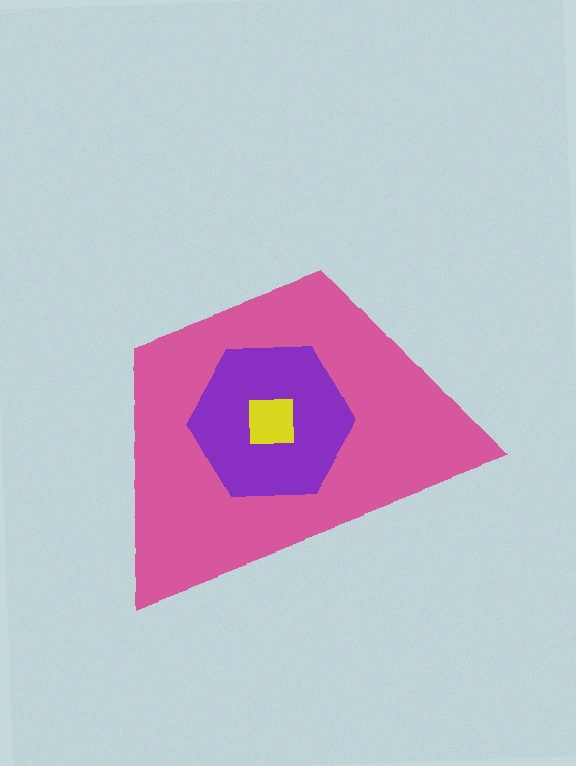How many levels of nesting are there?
3.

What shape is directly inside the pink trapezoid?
The purple hexagon.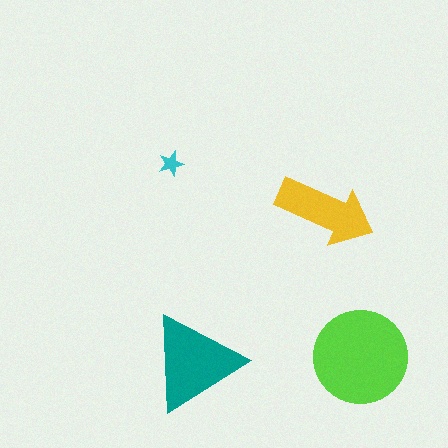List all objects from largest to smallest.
The lime circle, the teal triangle, the yellow arrow, the cyan star.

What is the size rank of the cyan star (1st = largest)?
4th.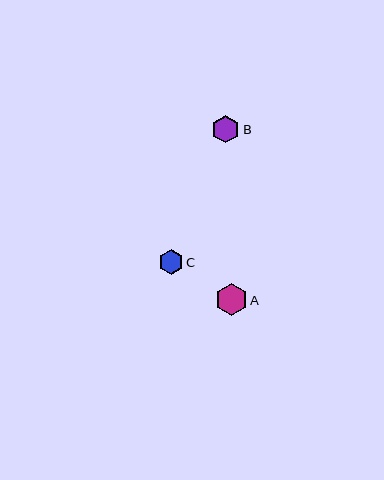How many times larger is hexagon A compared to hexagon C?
Hexagon A is approximately 1.3 times the size of hexagon C.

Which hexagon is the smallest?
Hexagon C is the smallest with a size of approximately 25 pixels.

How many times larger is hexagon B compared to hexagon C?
Hexagon B is approximately 1.1 times the size of hexagon C.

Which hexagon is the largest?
Hexagon A is the largest with a size of approximately 32 pixels.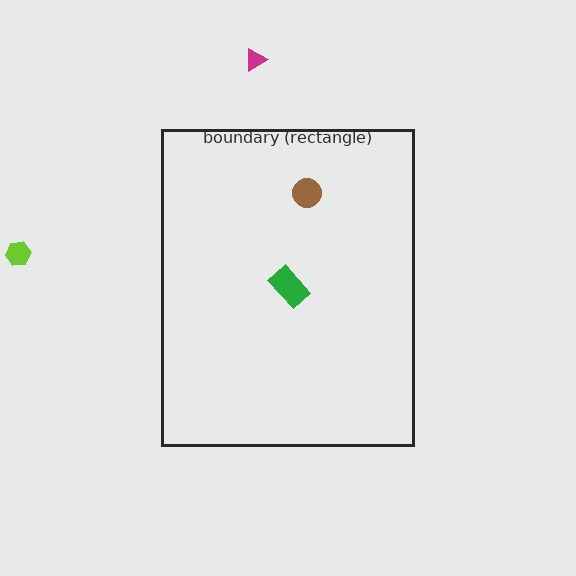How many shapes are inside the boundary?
2 inside, 2 outside.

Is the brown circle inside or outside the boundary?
Inside.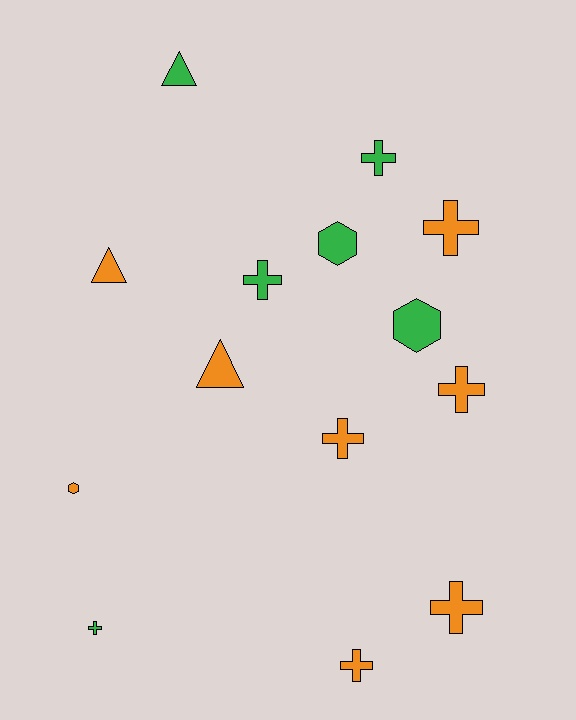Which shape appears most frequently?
Cross, with 8 objects.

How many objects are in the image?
There are 14 objects.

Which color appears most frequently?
Orange, with 8 objects.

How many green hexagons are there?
There are 2 green hexagons.